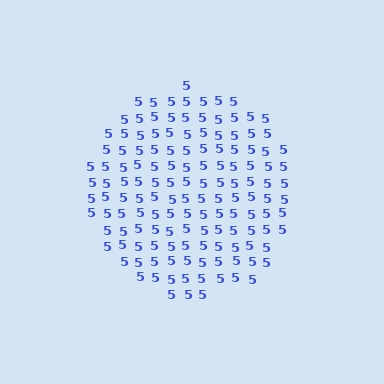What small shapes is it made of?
It is made of small digit 5's.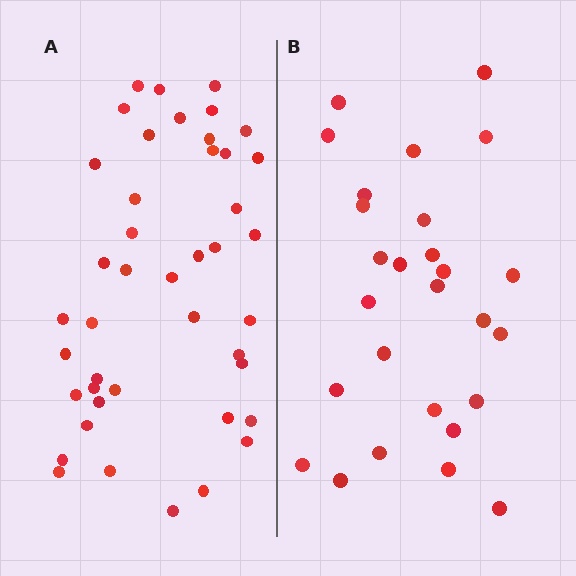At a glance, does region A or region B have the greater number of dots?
Region A (the left region) has more dots.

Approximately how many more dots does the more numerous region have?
Region A has approximately 15 more dots than region B.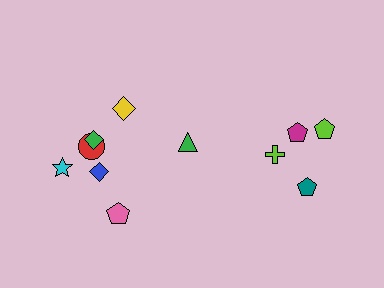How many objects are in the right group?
There are 4 objects.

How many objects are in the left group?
There are 7 objects.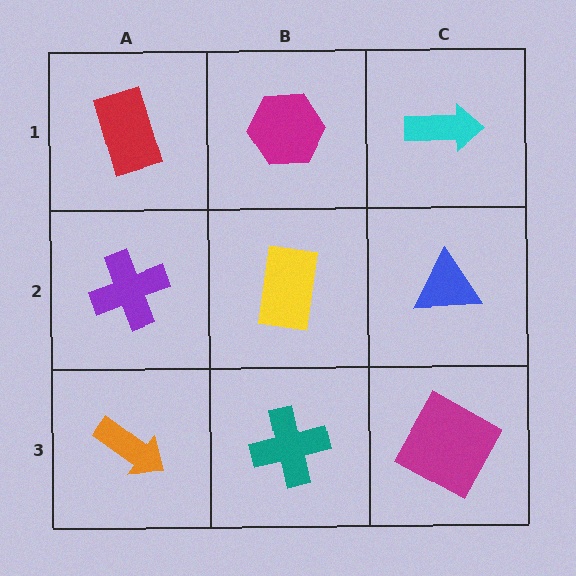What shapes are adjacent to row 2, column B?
A magenta hexagon (row 1, column B), a teal cross (row 3, column B), a purple cross (row 2, column A), a blue triangle (row 2, column C).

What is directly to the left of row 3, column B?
An orange arrow.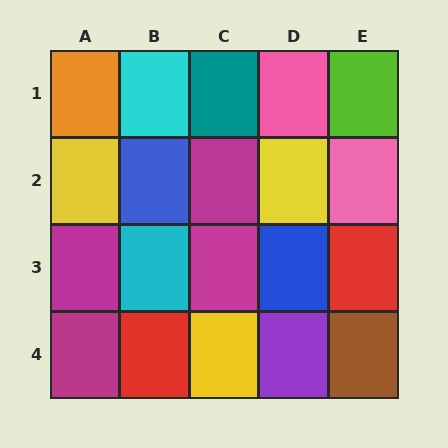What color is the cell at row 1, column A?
Orange.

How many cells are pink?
2 cells are pink.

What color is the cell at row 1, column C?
Teal.